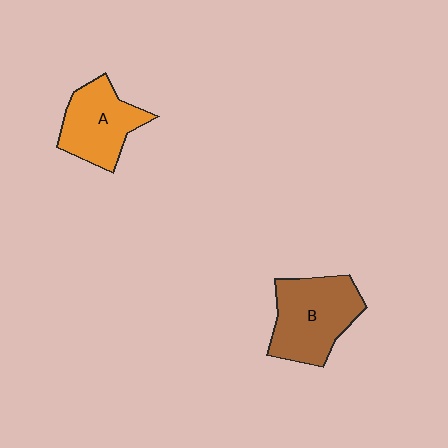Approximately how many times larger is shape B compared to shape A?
Approximately 1.2 times.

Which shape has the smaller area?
Shape A (orange).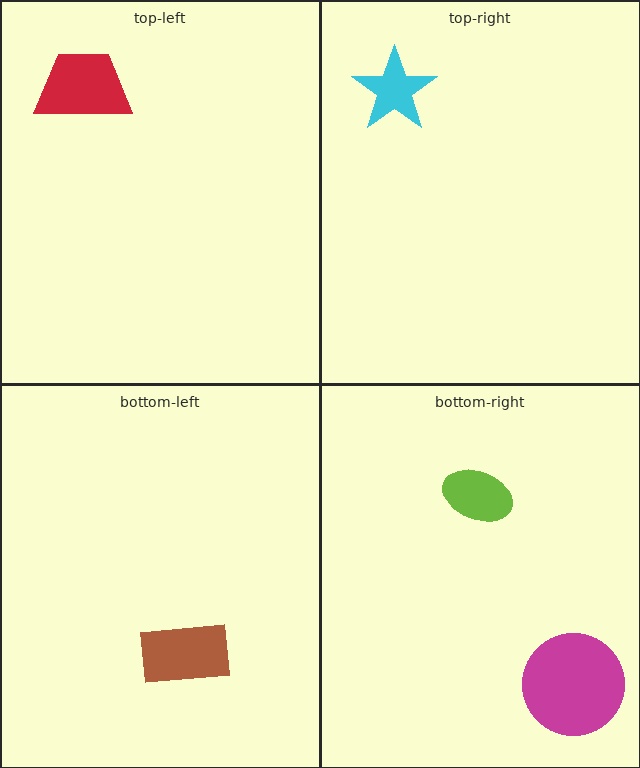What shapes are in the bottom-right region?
The lime ellipse, the magenta circle.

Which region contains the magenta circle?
The bottom-right region.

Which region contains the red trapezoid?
The top-left region.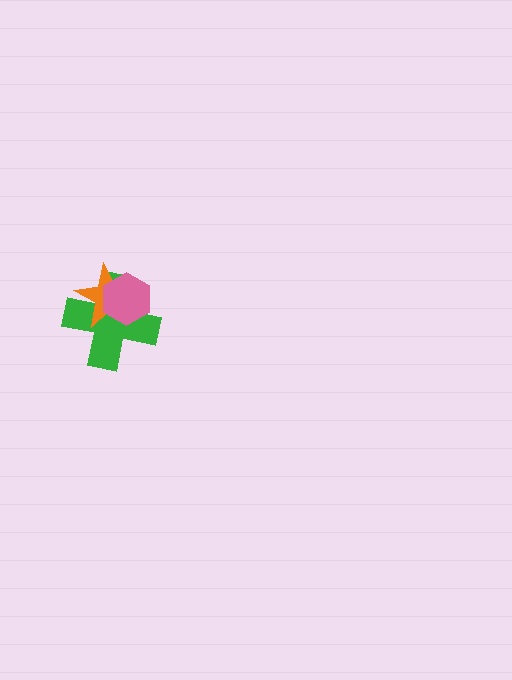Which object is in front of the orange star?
The pink hexagon is in front of the orange star.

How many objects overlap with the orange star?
2 objects overlap with the orange star.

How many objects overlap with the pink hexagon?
2 objects overlap with the pink hexagon.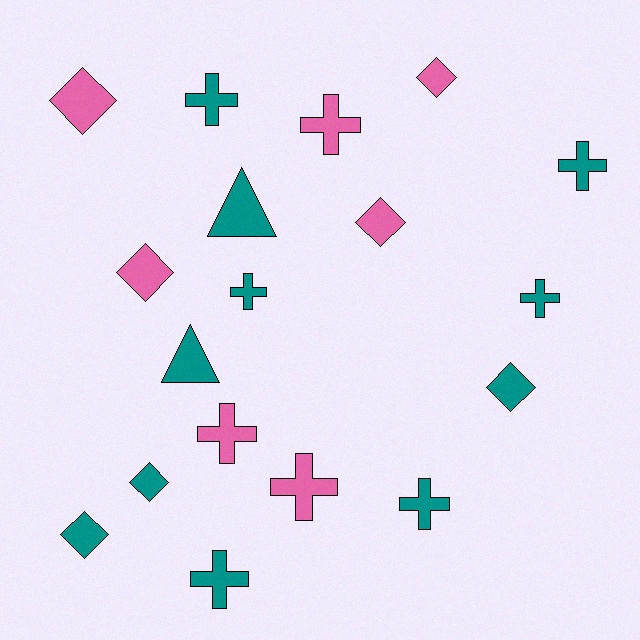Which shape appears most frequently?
Cross, with 9 objects.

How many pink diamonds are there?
There are 4 pink diamonds.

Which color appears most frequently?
Teal, with 11 objects.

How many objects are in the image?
There are 18 objects.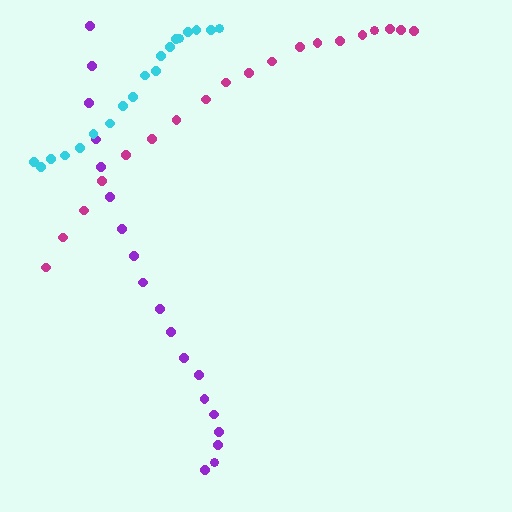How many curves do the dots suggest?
There are 3 distinct paths.